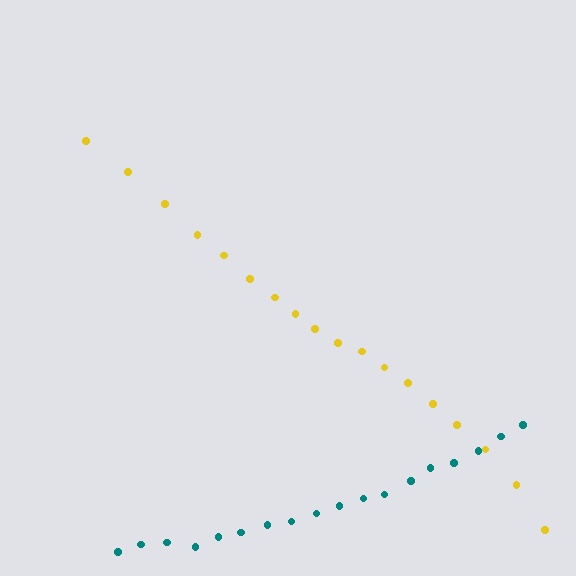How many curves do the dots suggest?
There are 2 distinct paths.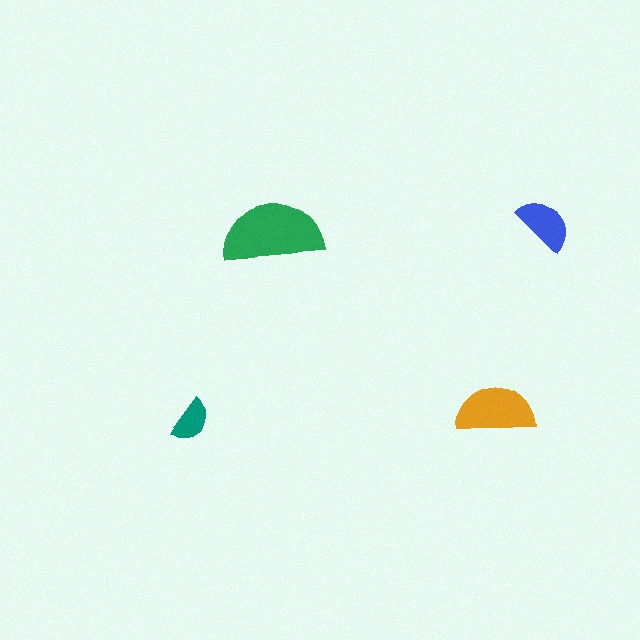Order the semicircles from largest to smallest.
the green one, the orange one, the blue one, the teal one.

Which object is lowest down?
The teal semicircle is bottommost.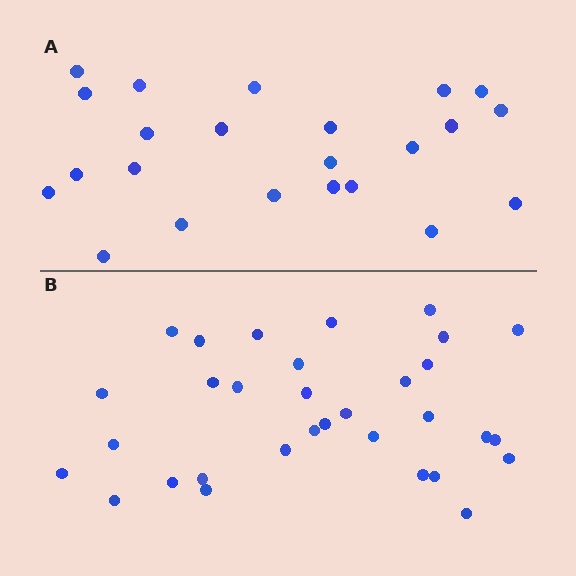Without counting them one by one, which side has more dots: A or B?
Region B (the bottom region) has more dots.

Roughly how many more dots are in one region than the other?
Region B has roughly 8 or so more dots than region A.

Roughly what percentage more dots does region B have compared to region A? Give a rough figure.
About 40% more.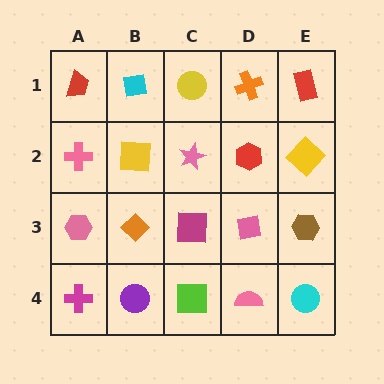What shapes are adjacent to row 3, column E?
A yellow diamond (row 2, column E), a cyan circle (row 4, column E), a pink square (row 3, column D).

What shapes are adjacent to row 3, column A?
A pink cross (row 2, column A), a magenta cross (row 4, column A), an orange diamond (row 3, column B).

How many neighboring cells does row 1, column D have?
3.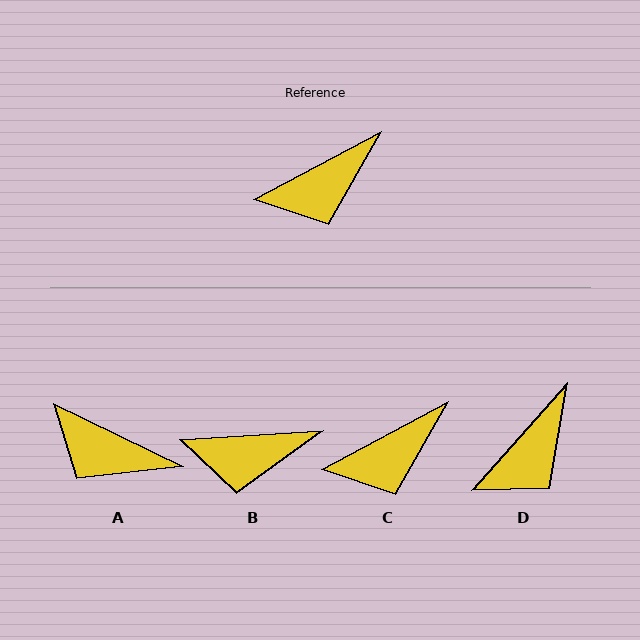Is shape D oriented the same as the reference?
No, it is off by about 20 degrees.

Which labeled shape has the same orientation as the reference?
C.